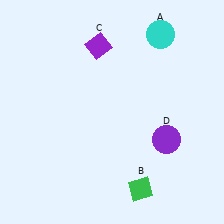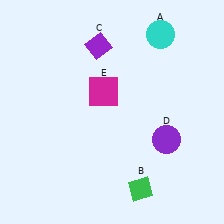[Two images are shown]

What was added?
A magenta square (E) was added in Image 2.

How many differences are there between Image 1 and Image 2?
There is 1 difference between the two images.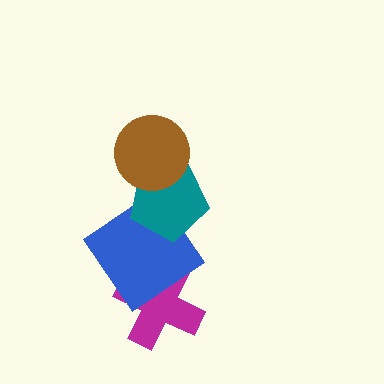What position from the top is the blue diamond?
The blue diamond is 3rd from the top.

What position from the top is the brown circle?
The brown circle is 1st from the top.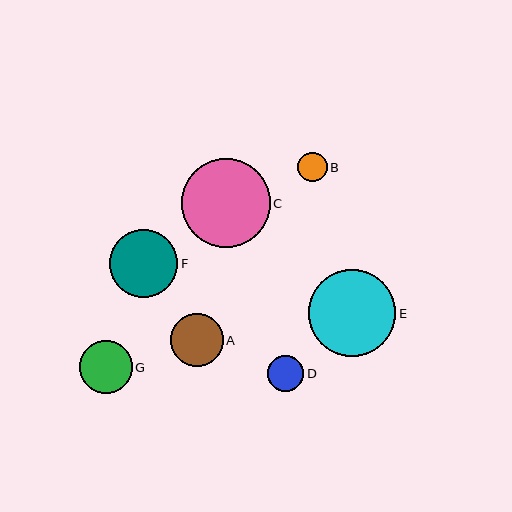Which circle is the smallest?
Circle B is the smallest with a size of approximately 30 pixels.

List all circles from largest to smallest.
From largest to smallest: C, E, F, A, G, D, B.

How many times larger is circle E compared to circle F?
Circle E is approximately 1.3 times the size of circle F.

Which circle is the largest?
Circle C is the largest with a size of approximately 89 pixels.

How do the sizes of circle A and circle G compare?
Circle A and circle G are approximately the same size.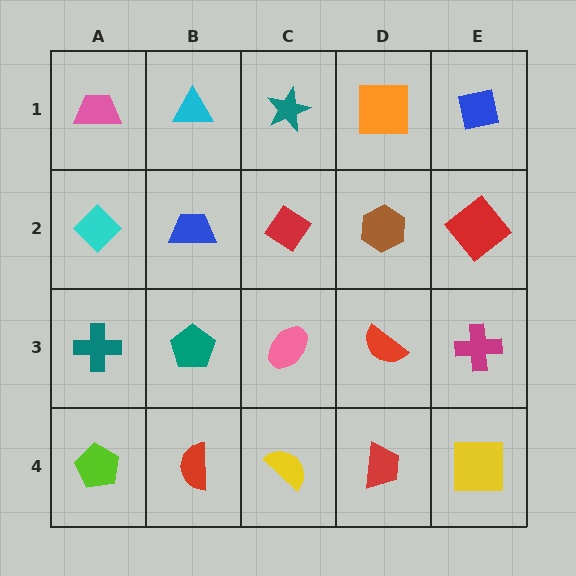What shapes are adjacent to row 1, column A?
A cyan diamond (row 2, column A), a cyan triangle (row 1, column B).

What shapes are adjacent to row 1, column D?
A brown hexagon (row 2, column D), a teal star (row 1, column C), a blue square (row 1, column E).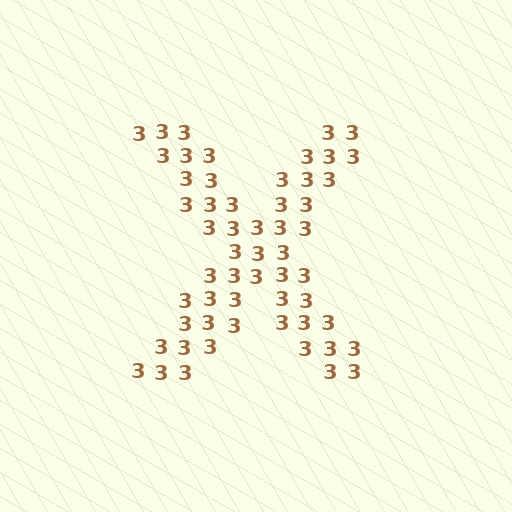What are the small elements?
The small elements are digit 3's.